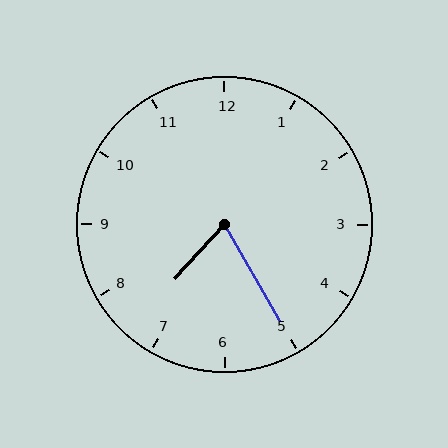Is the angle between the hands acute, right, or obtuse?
It is acute.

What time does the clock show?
7:25.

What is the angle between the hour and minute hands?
Approximately 72 degrees.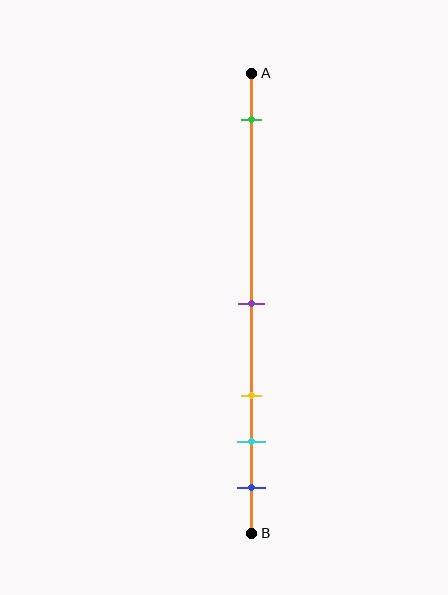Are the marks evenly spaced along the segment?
No, the marks are not evenly spaced.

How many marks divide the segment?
There are 5 marks dividing the segment.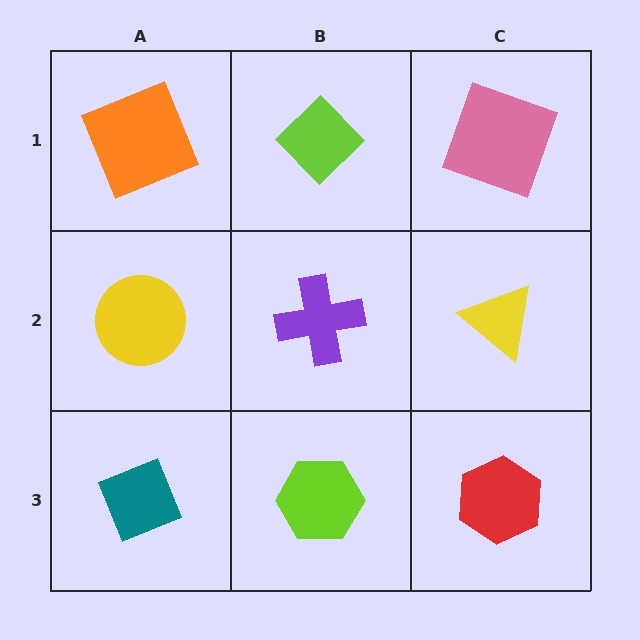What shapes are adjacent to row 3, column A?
A yellow circle (row 2, column A), a lime hexagon (row 3, column B).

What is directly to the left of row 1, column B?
An orange square.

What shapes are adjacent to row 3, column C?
A yellow triangle (row 2, column C), a lime hexagon (row 3, column B).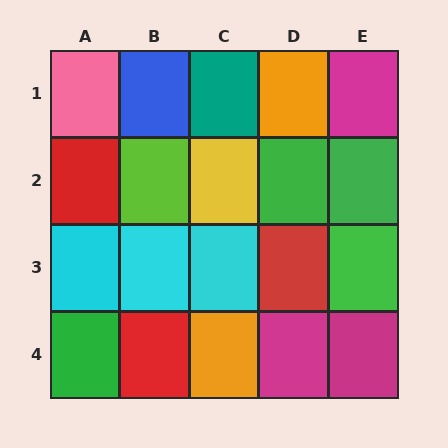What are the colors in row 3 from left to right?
Cyan, cyan, cyan, red, green.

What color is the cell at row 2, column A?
Red.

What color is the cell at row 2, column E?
Green.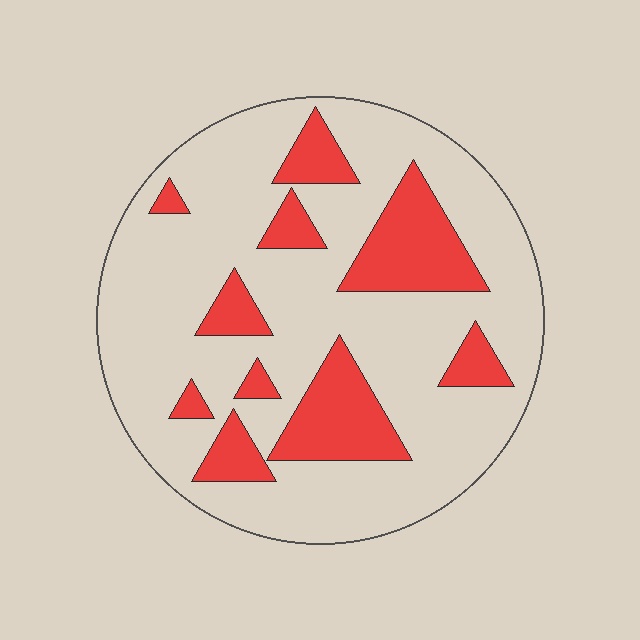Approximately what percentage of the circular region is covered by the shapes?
Approximately 25%.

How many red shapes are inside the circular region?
10.